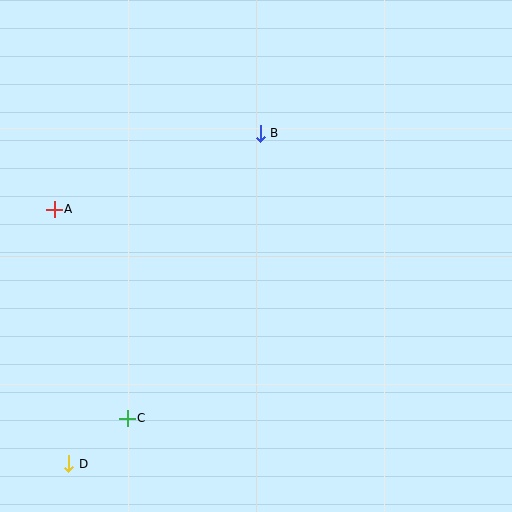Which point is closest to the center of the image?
Point B at (260, 133) is closest to the center.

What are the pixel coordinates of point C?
Point C is at (127, 418).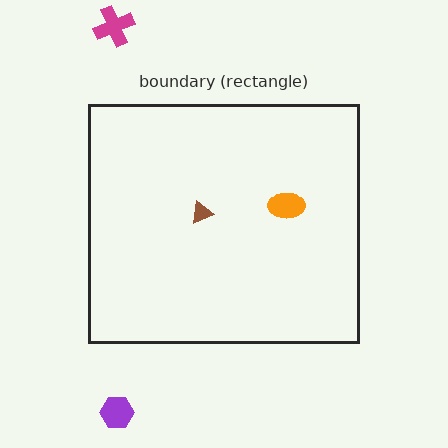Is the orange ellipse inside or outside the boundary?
Inside.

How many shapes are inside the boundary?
2 inside, 2 outside.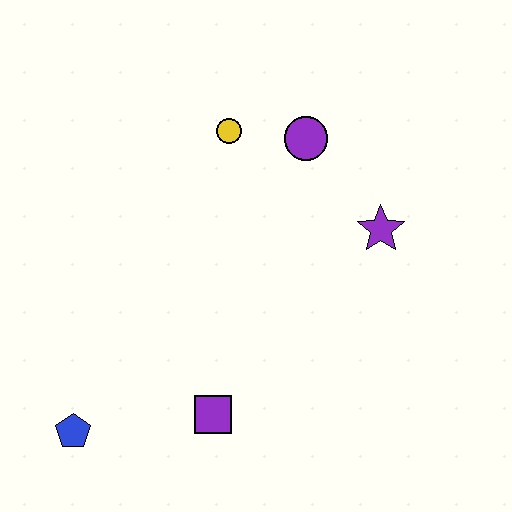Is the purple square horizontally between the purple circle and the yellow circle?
No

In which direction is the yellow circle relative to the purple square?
The yellow circle is above the purple square.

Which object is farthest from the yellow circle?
The blue pentagon is farthest from the yellow circle.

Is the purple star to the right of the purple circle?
Yes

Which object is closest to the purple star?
The purple circle is closest to the purple star.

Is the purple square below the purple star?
Yes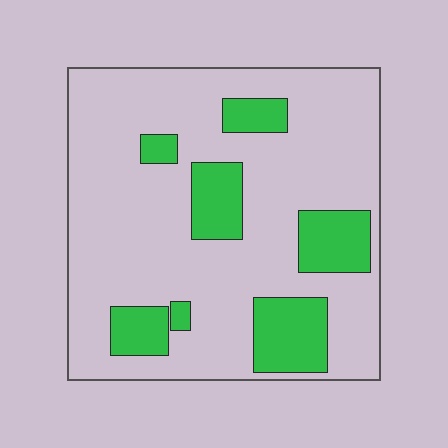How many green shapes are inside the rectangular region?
7.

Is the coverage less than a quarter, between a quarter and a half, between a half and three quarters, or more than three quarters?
Less than a quarter.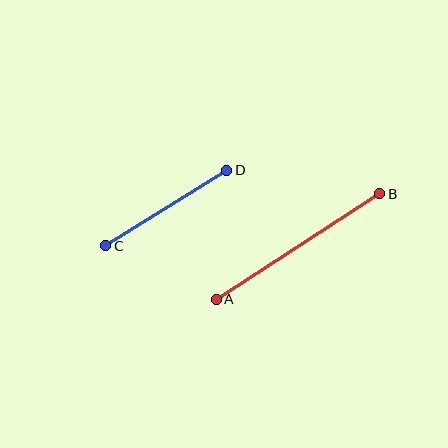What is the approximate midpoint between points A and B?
The midpoint is at approximately (298, 247) pixels.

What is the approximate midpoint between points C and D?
The midpoint is at approximately (166, 208) pixels.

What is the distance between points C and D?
The distance is approximately 142 pixels.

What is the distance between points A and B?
The distance is approximately 194 pixels.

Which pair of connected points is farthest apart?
Points A and B are farthest apart.